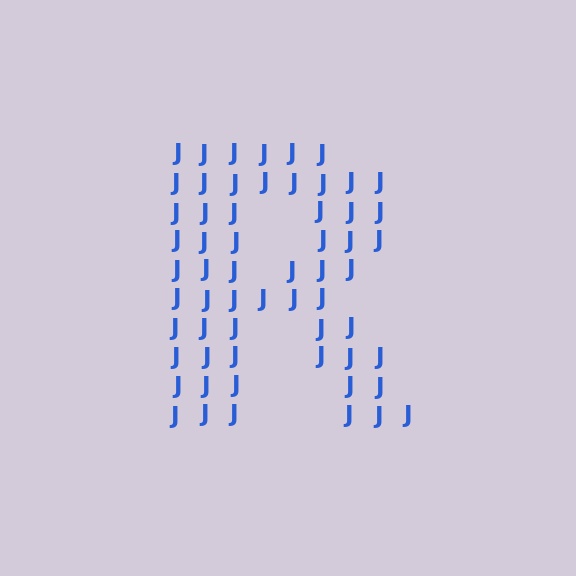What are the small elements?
The small elements are letter J's.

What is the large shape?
The large shape is the letter R.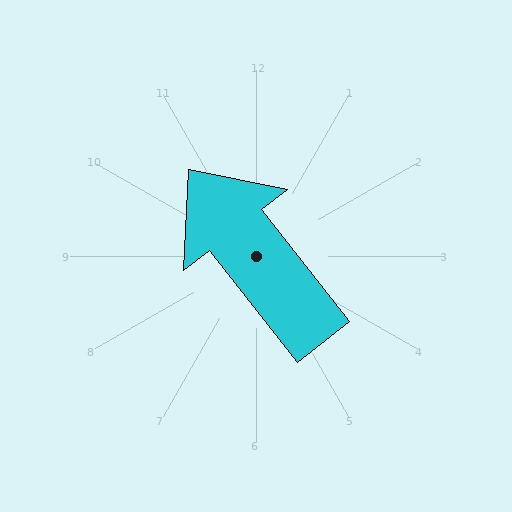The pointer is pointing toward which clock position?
Roughly 11 o'clock.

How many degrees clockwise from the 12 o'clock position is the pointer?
Approximately 322 degrees.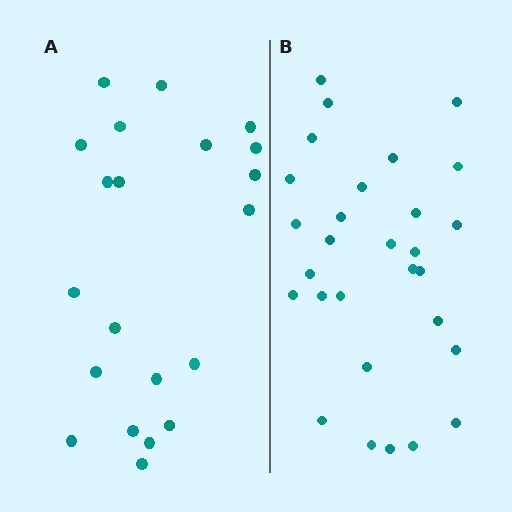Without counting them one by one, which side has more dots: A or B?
Region B (the right region) has more dots.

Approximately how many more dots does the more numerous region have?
Region B has roughly 8 or so more dots than region A.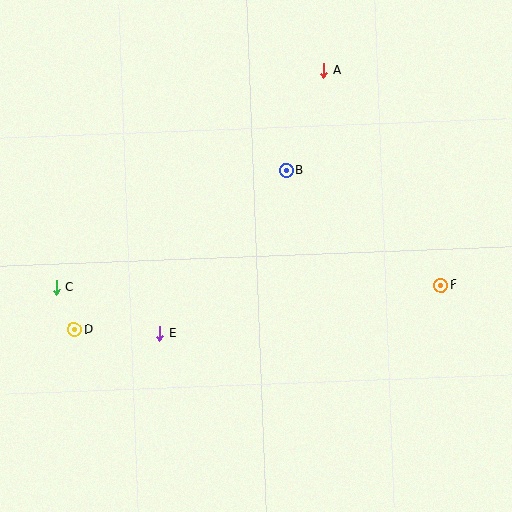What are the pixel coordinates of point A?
Point A is at (324, 71).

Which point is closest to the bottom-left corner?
Point D is closest to the bottom-left corner.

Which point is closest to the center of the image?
Point B at (286, 171) is closest to the center.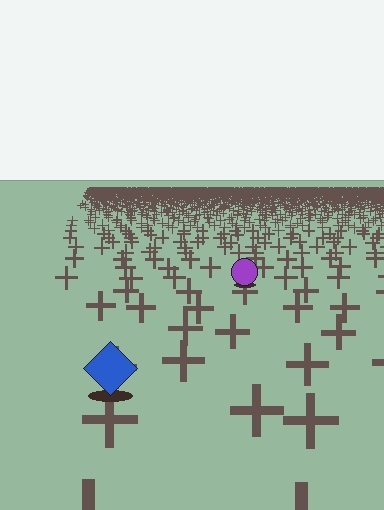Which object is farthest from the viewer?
The purple circle is farthest from the viewer. It appears smaller and the ground texture around it is denser.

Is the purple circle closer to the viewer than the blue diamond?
No. The blue diamond is closer — you can tell from the texture gradient: the ground texture is coarser near it.